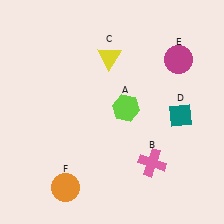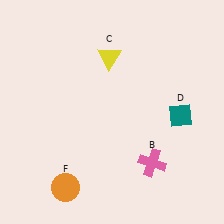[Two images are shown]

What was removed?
The magenta circle (E), the lime hexagon (A) were removed in Image 2.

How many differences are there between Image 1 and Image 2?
There are 2 differences between the two images.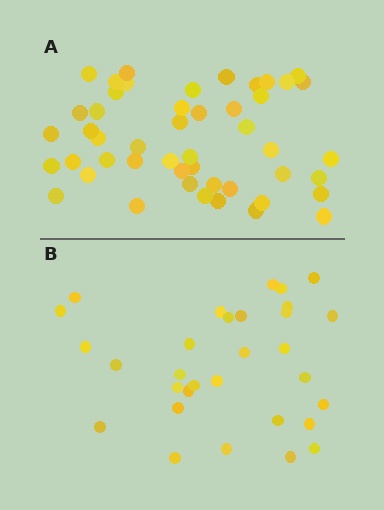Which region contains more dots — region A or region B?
Region A (the top region) has more dots.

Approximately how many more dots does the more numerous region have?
Region A has approximately 15 more dots than region B.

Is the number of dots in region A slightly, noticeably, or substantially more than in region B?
Region A has substantially more. The ratio is roughly 1.5 to 1.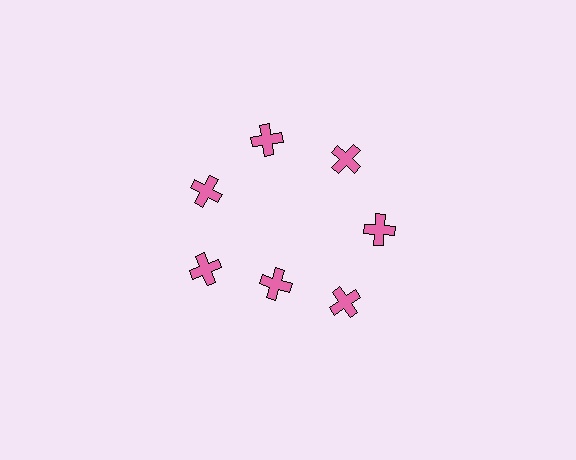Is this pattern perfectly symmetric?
No. The 7 pink crosses are arranged in a ring, but one element near the 6 o'clock position is pulled inward toward the center, breaking the 7-fold rotational symmetry.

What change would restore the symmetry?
The symmetry would be restored by moving it outward, back onto the ring so that all 7 crosses sit at equal angles and equal distance from the center.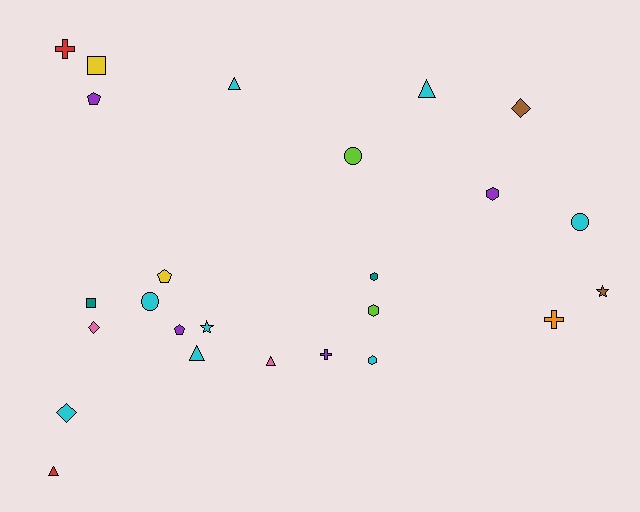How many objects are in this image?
There are 25 objects.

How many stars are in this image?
There are 2 stars.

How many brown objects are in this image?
There are 2 brown objects.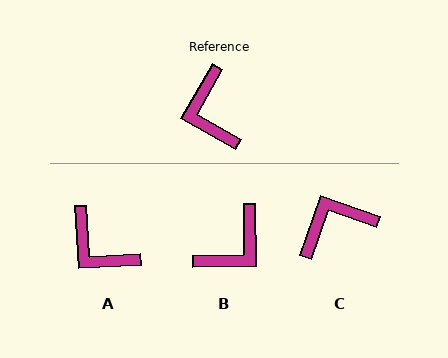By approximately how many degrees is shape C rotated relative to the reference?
Approximately 80 degrees clockwise.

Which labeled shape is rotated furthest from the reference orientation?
B, about 121 degrees away.